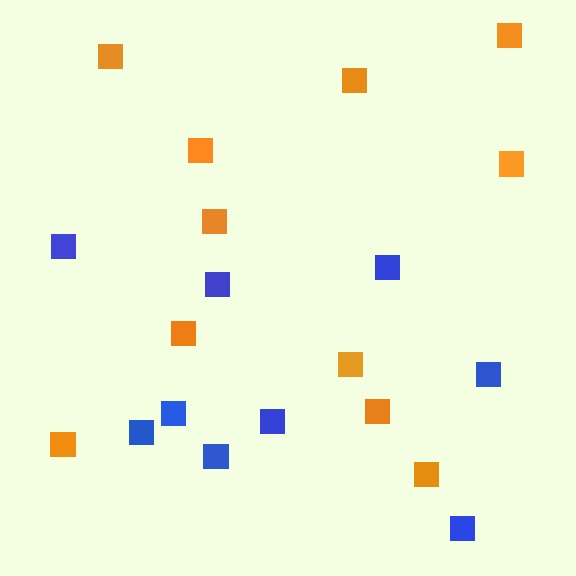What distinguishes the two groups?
There are 2 groups: one group of orange squares (11) and one group of blue squares (9).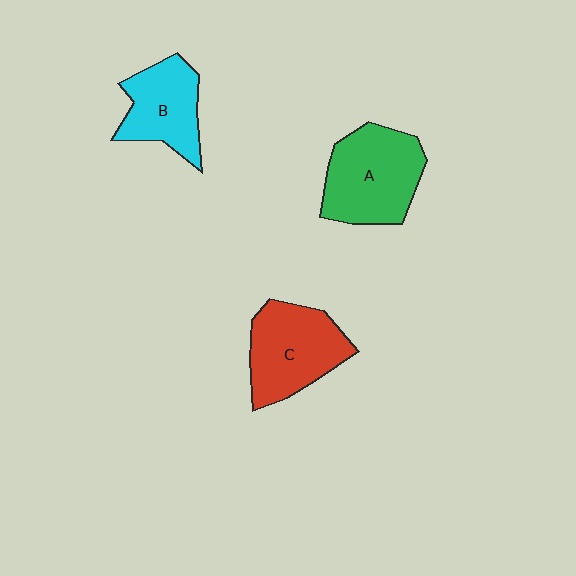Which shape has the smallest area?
Shape B (cyan).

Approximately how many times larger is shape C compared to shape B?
Approximately 1.3 times.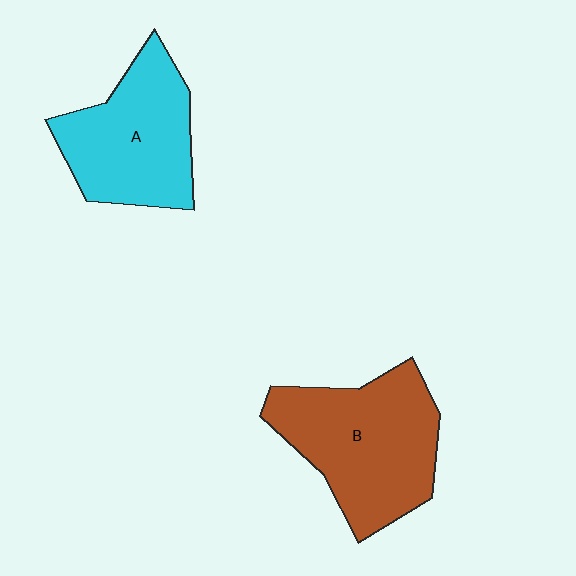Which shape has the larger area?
Shape B (brown).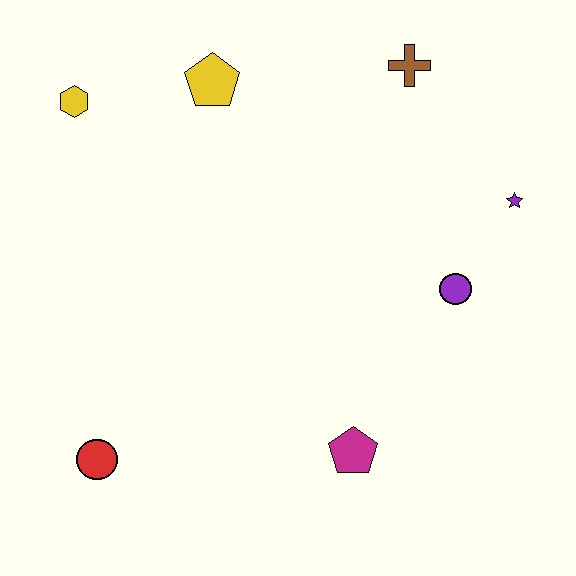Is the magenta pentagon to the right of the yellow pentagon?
Yes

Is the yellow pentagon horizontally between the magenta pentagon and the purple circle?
No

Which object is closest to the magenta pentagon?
The purple circle is closest to the magenta pentagon.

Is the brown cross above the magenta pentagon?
Yes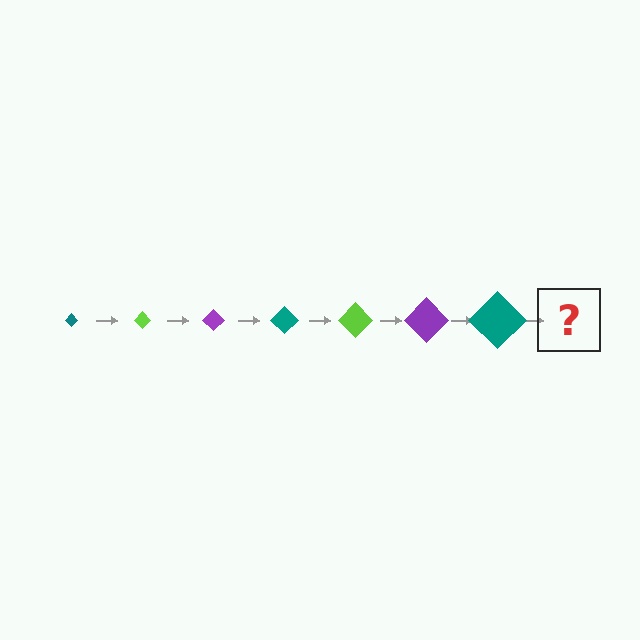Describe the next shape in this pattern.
It should be a lime diamond, larger than the previous one.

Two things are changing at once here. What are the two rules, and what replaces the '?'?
The two rules are that the diamond grows larger each step and the color cycles through teal, lime, and purple. The '?' should be a lime diamond, larger than the previous one.